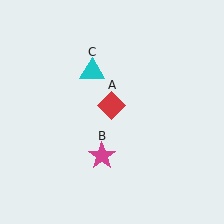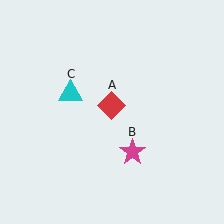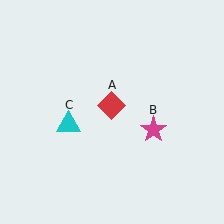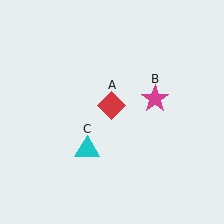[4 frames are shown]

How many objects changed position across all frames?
2 objects changed position: magenta star (object B), cyan triangle (object C).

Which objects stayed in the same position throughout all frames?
Red diamond (object A) remained stationary.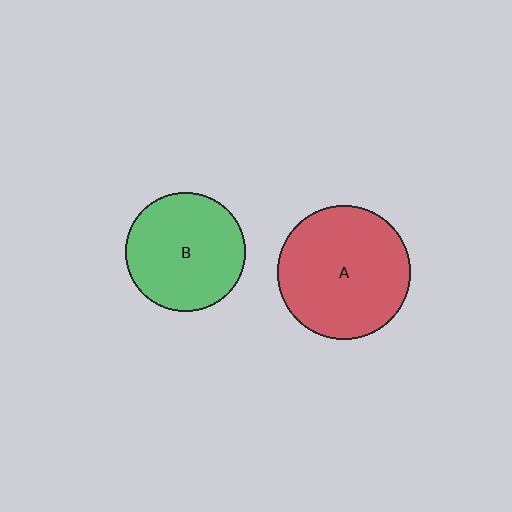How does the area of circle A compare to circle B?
Approximately 1.2 times.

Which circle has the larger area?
Circle A (red).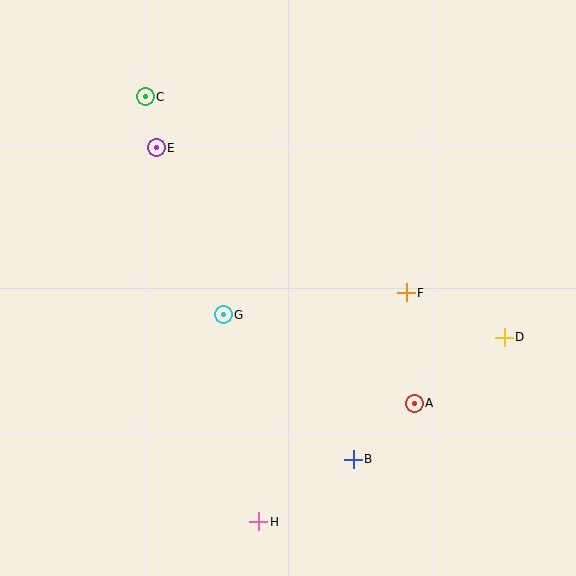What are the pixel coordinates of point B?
Point B is at (353, 459).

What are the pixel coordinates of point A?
Point A is at (414, 403).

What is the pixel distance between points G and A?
The distance between G and A is 210 pixels.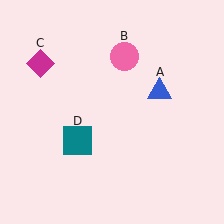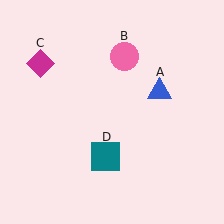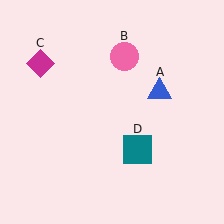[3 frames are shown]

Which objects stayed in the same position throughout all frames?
Blue triangle (object A) and pink circle (object B) and magenta diamond (object C) remained stationary.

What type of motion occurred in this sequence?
The teal square (object D) rotated counterclockwise around the center of the scene.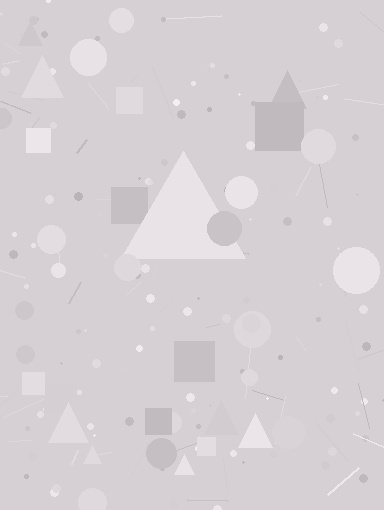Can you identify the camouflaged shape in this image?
The camouflaged shape is a triangle.